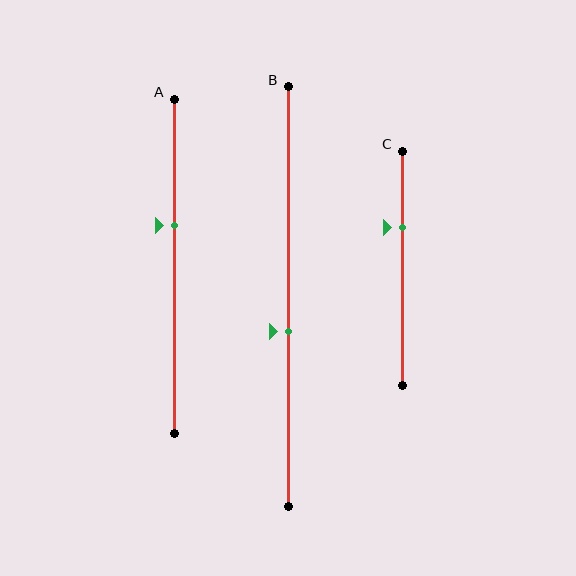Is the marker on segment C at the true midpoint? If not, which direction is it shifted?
No, the marker on segment C is shifted upward by about 17% of the segment length.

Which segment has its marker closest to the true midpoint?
Segment B has its marker closest to the true midpoint.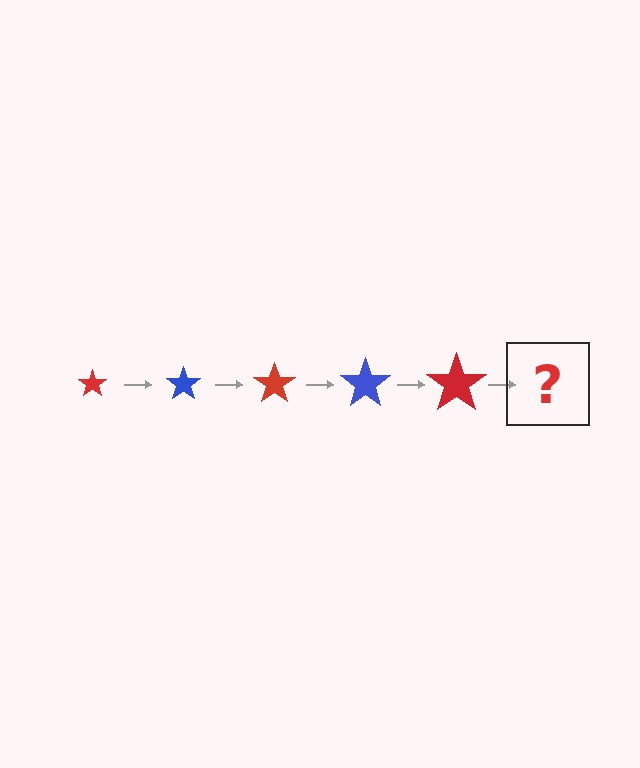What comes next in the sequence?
The next element should be a blue star, larger than the previous one.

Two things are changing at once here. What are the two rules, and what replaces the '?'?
The two rules are that the star grows larger each step and the color cycles through red and blue. The '?' should be a blue star, larger than the previous one.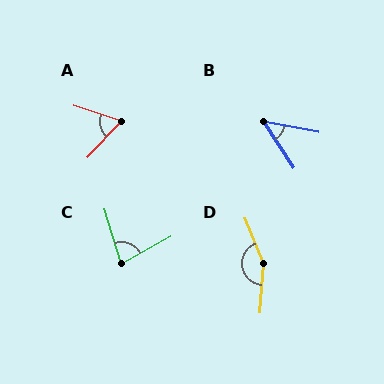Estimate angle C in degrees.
Approximately 78 degrees.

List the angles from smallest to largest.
B (45°), A (65°), C (78°), D (154°).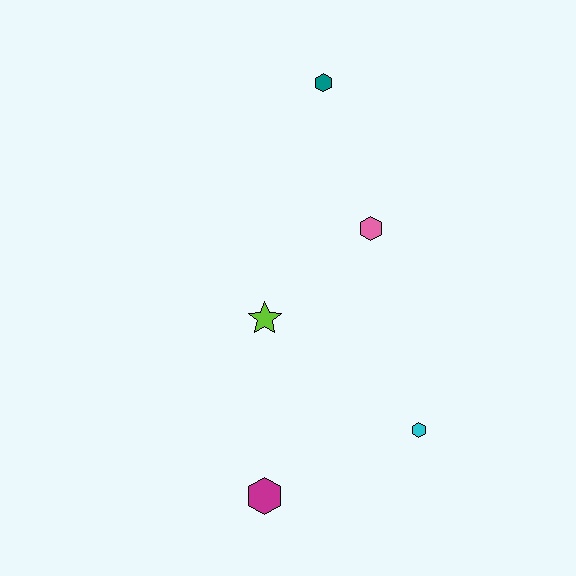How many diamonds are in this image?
There are no diamonds.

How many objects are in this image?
There are 5 objects.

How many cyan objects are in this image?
There is 1 cyan object.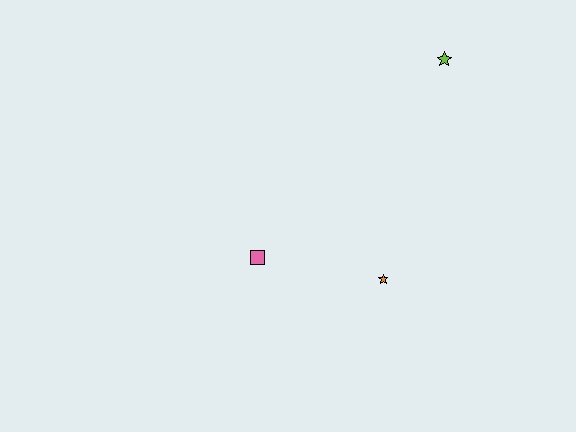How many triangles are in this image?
There are no triangles.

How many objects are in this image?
There are 3 objects.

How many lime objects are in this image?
There is 1 lime object.